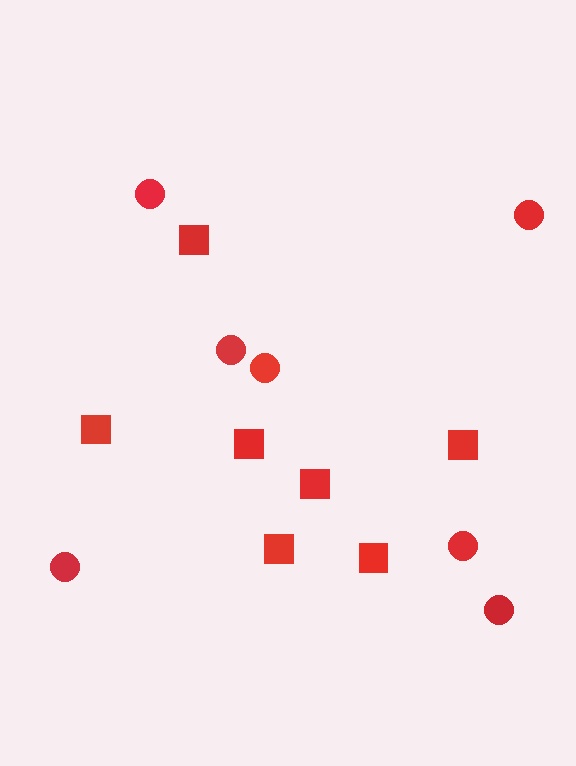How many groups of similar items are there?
There are 2 groups: one group of squares (7) and one group of circles (7).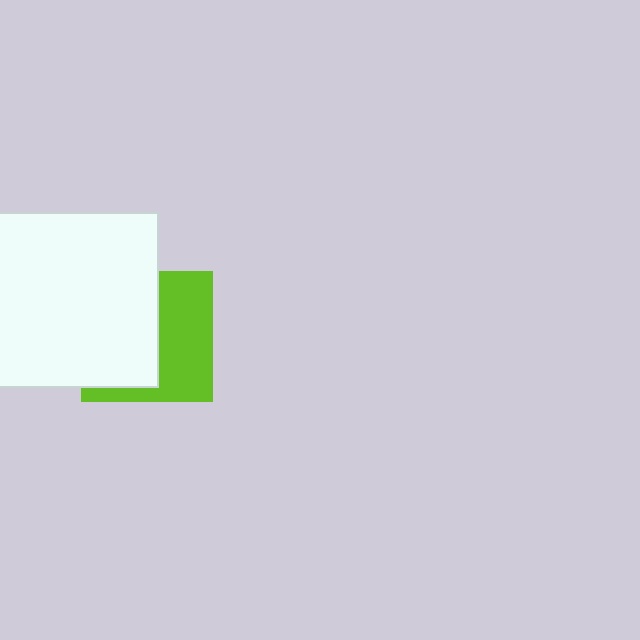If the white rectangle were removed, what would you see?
You would see the complete lime square.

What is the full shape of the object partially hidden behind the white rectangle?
The partially hidden object is a lime square.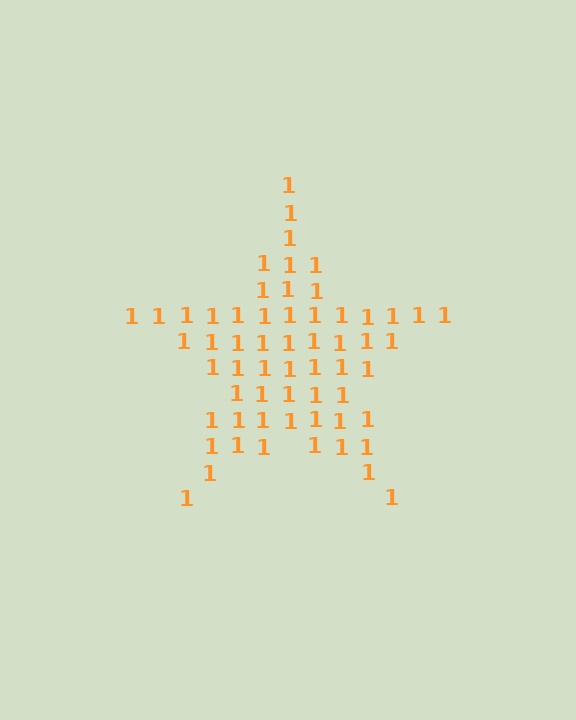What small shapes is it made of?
It is made of small digit 1's.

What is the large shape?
The large shape is a star.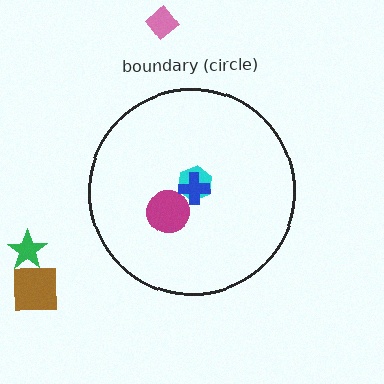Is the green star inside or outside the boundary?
Outside.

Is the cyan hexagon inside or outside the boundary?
Inside.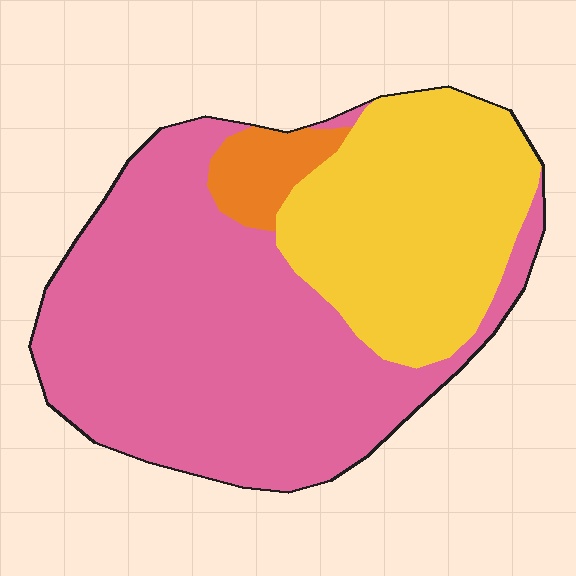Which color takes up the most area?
Pink, at roughly 60%.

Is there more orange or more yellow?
Yellow.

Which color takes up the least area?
Orange, at roughly 5%.